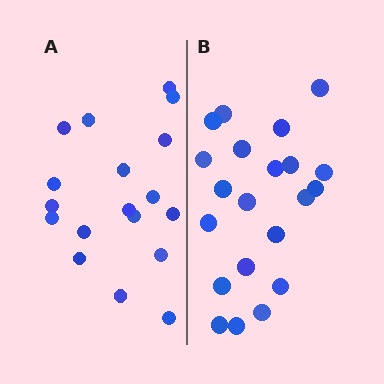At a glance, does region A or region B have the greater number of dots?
Region B (the right region) has more dots.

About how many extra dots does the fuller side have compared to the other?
Region B has just a few more — roughly 2 or 3 more dots than region A.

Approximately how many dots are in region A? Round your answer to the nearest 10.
About 20 dots. (The exact count is 18, which rounds to 20.)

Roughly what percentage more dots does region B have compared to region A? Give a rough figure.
About 15% more.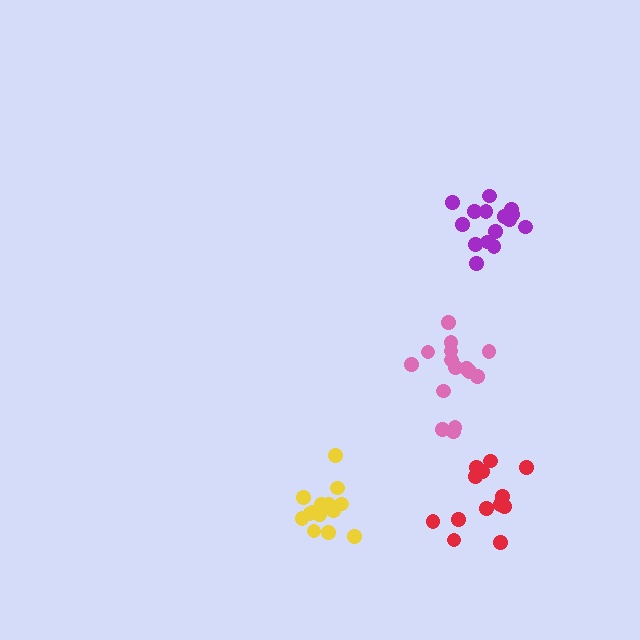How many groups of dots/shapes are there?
There are 4 groups.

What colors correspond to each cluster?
The clusters are colored: red, yellow, purple, pink.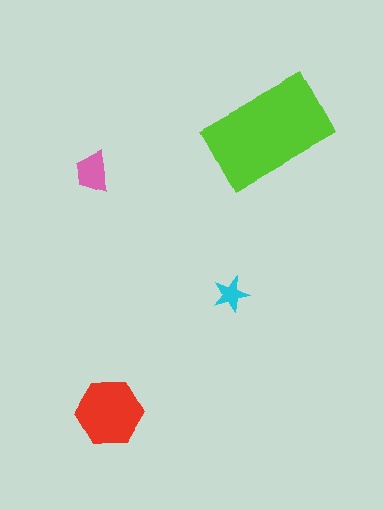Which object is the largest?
The lime rectangle.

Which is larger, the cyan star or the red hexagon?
The red hexagon.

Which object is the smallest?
The cyan star.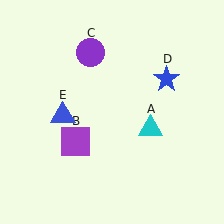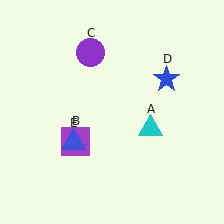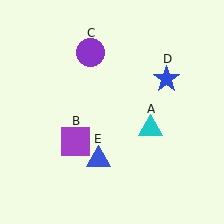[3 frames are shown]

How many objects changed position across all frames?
1 object changed position: blue triangle (object E).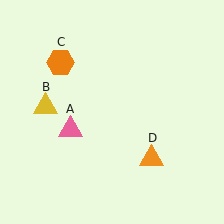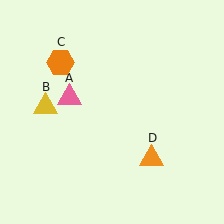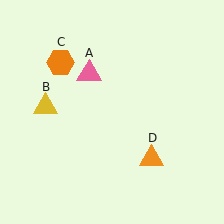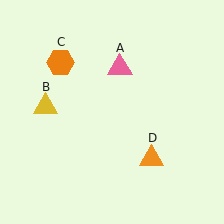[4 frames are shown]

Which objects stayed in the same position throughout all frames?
Yellow triangle (object B) and orange hexagon (object C) and orange triangle (object D) remained stationary.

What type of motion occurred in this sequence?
The pink triangle (object A) rotated clockwise around the center of the scene.